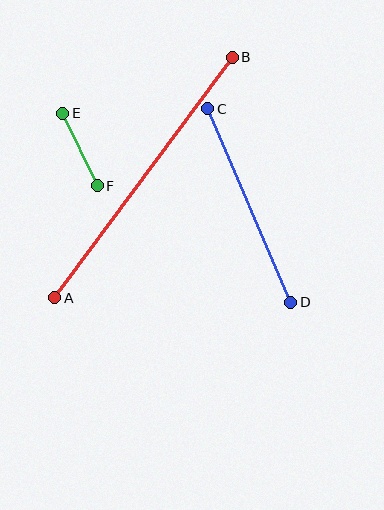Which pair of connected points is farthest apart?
Points A and B are farthest apart.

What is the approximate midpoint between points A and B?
The midpoint is at approximately (143, 177) pixels.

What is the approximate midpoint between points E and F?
The midpoint is at approximately (80, 150) pixels.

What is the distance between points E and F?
The distance is approximately 80 pixels.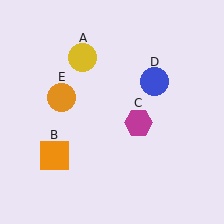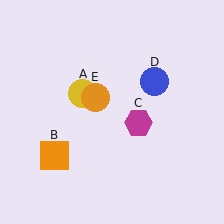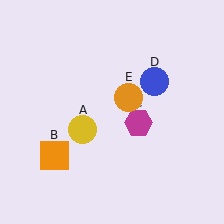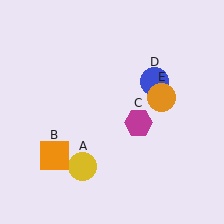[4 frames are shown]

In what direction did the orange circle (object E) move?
The orange circle (object E) moved right.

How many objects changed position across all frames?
2 objects changed position: yellow circle (object A), orange circle (object E).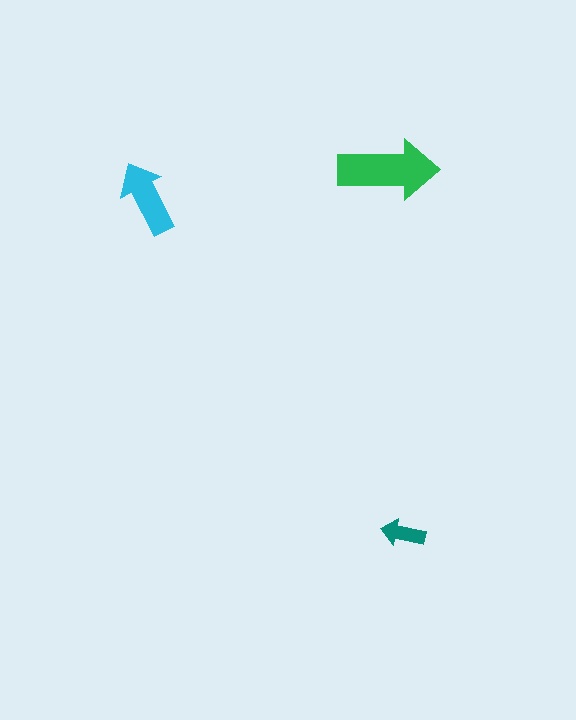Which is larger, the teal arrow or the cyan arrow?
The cyan one.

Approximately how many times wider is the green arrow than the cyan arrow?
About 1.5 times wider.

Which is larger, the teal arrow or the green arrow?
The green one.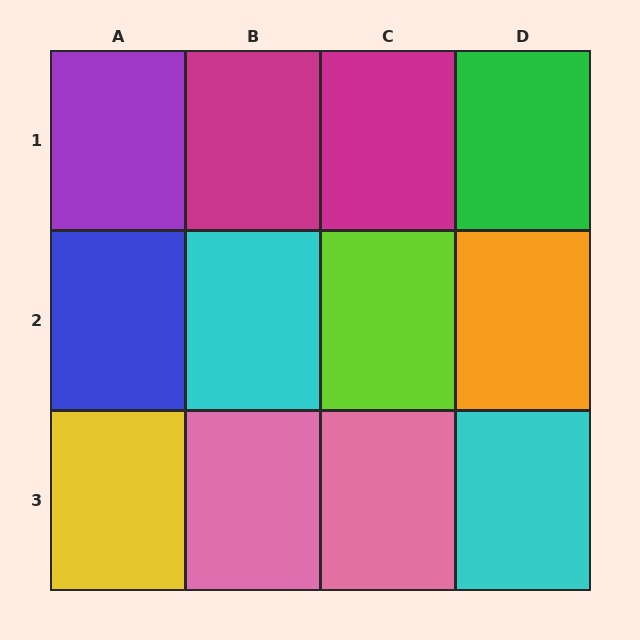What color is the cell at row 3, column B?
Pink.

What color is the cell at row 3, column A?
Yellow.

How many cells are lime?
1 cell is lime.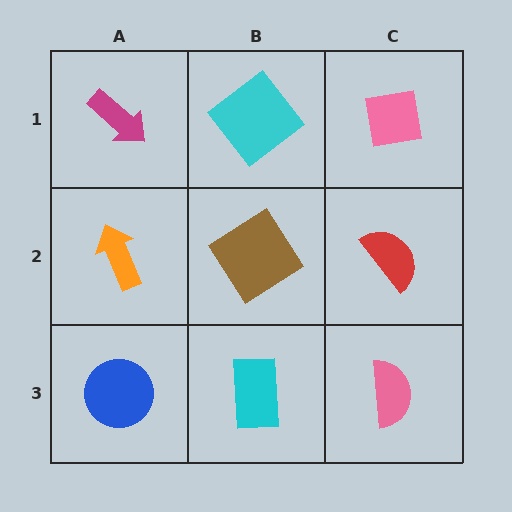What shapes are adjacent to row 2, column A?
A magenta arrow (row 1, column A), a blue circle (row 3, column A), a brown diamond (row 2, column B).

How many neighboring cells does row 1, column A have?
2.